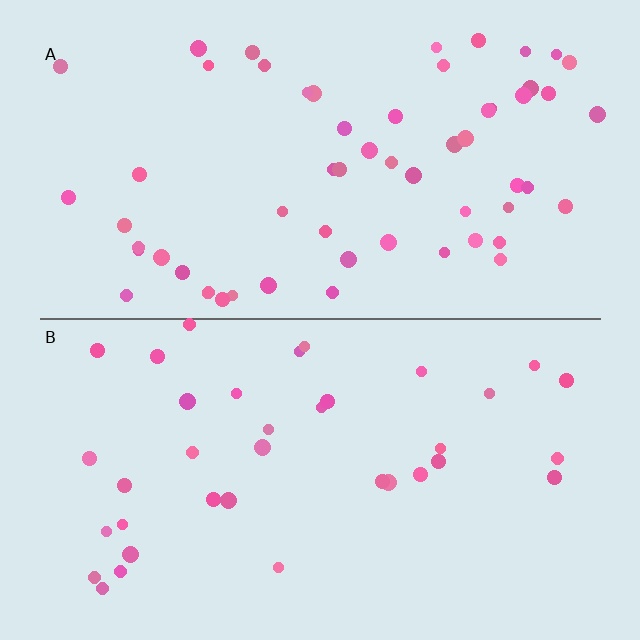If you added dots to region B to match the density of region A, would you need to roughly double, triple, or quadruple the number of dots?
Approximately double.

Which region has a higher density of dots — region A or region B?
A (the top).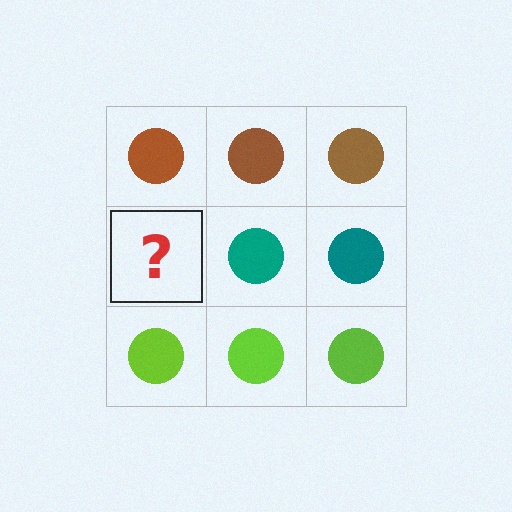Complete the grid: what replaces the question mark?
The question mark should be replaced with a teal circle.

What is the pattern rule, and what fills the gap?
The rule is that each row has a consistent color. The gap should be filled with a teal circle.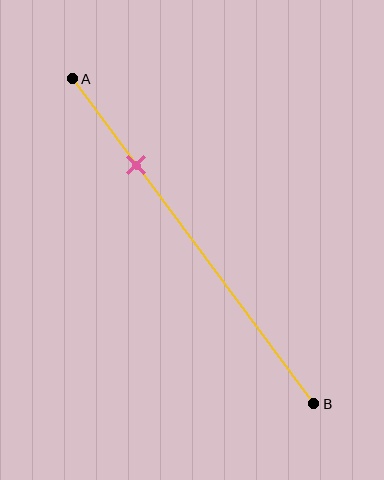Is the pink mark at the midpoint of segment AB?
No, the mark is at about 25% from A, not at the 50% midpoint.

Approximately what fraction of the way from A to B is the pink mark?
The pink mark is approximately 25% of the way from A to B.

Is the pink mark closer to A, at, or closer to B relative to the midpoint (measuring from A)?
The pink mark is closer to point A than the midpoint of segment AB.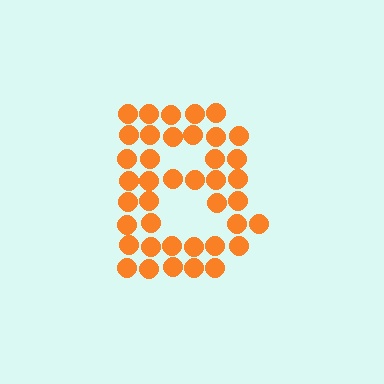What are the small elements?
The small elements are circles.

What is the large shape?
The large shape is the letter B.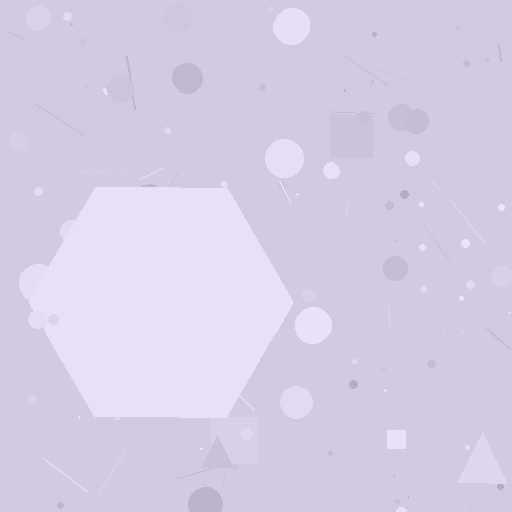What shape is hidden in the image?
A hexagon is hidden in the image.